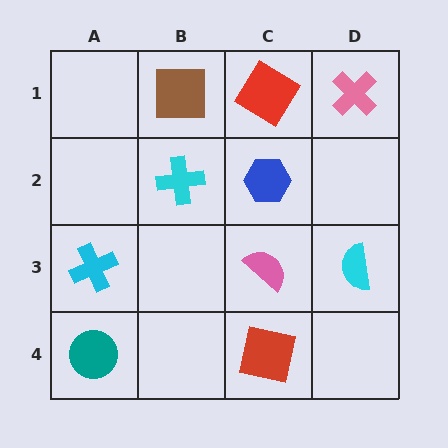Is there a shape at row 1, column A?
No, that cell is empty.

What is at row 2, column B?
A cyan cross.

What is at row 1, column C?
A red diamond.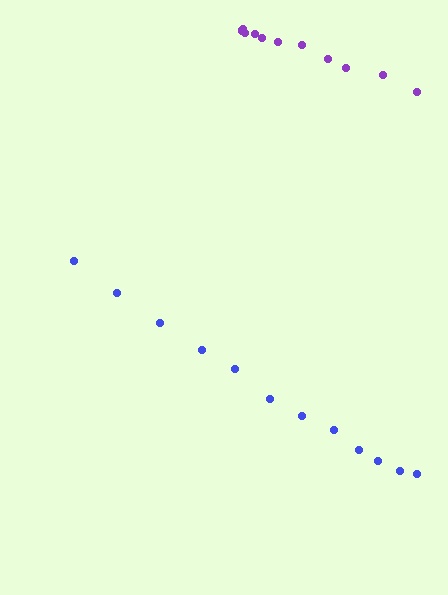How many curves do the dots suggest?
There are 2 distinct paths.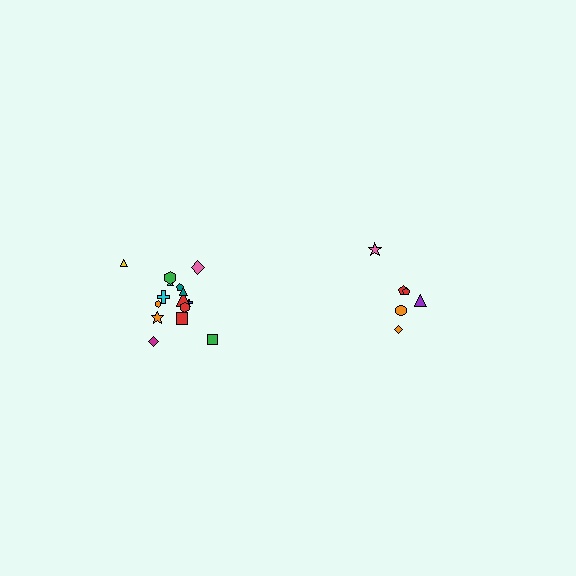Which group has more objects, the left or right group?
The left group.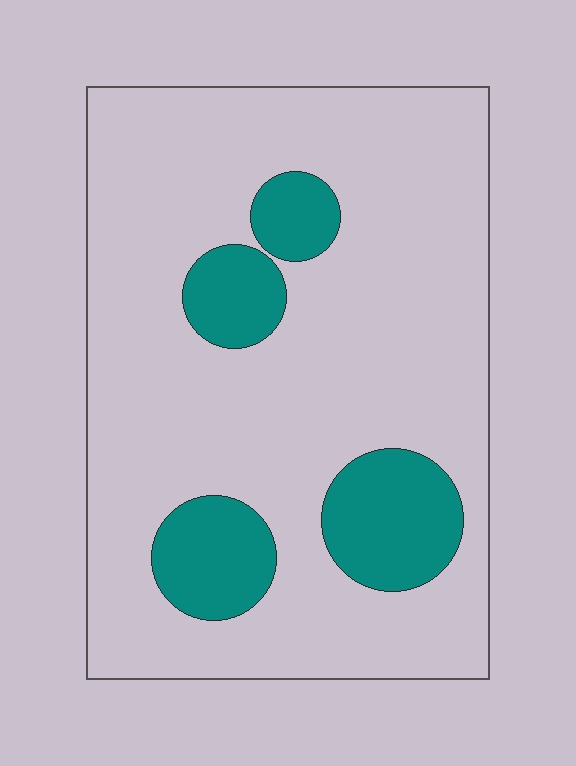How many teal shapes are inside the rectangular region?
4.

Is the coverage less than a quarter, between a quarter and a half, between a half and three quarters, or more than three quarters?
Less than a quarter.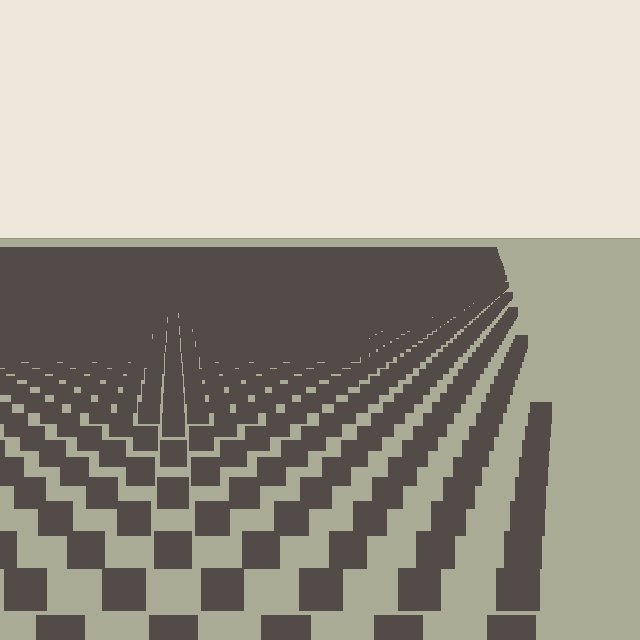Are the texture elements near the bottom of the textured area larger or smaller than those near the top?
Larger. Near the bottom, elements are closer to the viewer and appear at a bigger on-screen size.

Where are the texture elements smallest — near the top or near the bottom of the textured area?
Near the top.